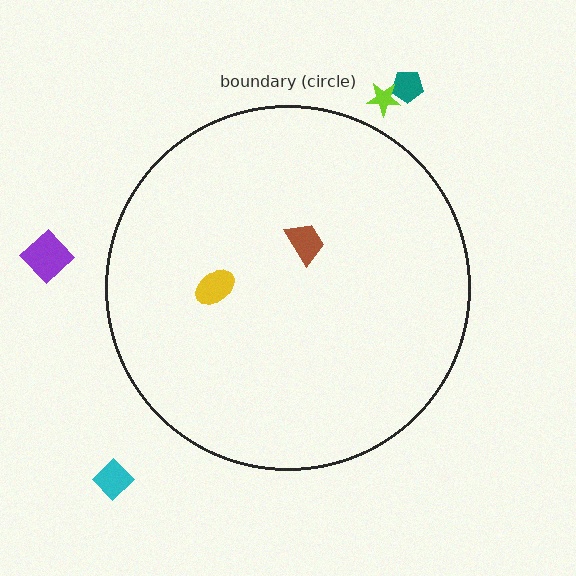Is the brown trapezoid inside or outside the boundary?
Inside.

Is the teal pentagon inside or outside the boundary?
Outside.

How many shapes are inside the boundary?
2 inside, 4 outside.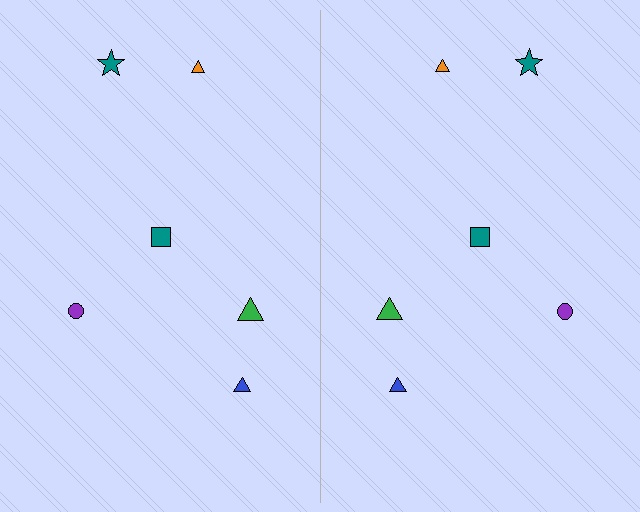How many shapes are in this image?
There are 12 shapes in this image.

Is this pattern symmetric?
Yes, this pattern has bilateral (reflection) symmetry.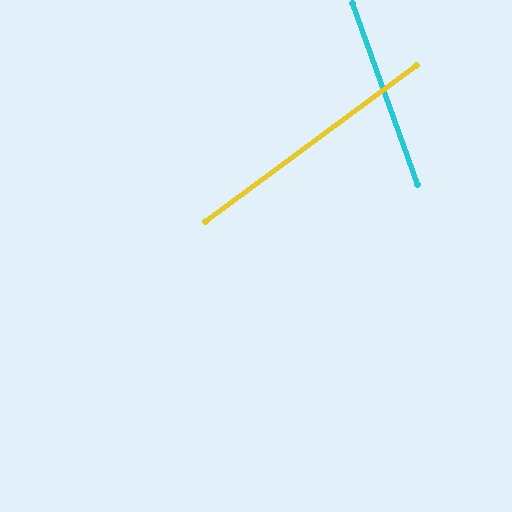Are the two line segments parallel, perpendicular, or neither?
Neither parallel nor perpendicular — they differ by about 73°.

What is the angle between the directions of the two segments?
Approximately 73 degrees.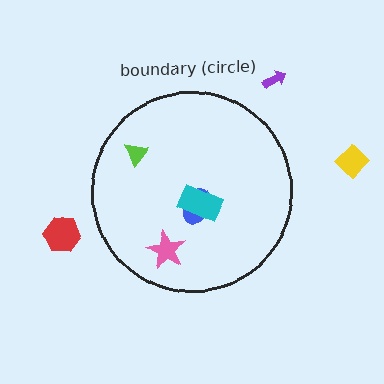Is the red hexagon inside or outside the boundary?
Outside.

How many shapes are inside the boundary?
4 inside, 3 outside.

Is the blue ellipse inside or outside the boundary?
Inside.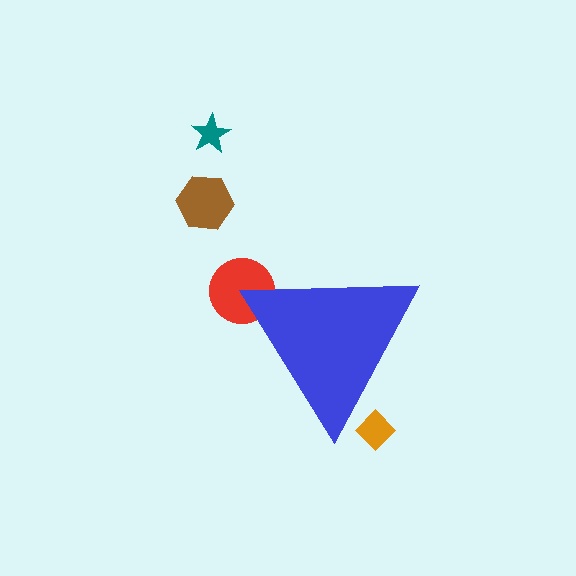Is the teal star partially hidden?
No, the teal star is fully visible.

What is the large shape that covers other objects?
A blue triangle.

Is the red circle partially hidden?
Yes, the red circle is partially hidden behind the blue triangle.